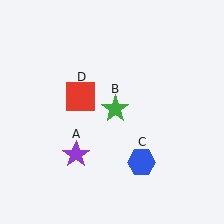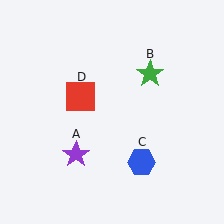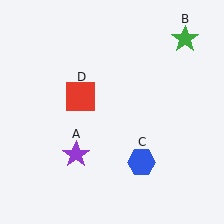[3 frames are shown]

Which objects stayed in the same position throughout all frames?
Purple star (object A) and blue hexagon (object C) and red square (object D) remained stationary.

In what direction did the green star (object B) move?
The green star (object B) moved up and to the right.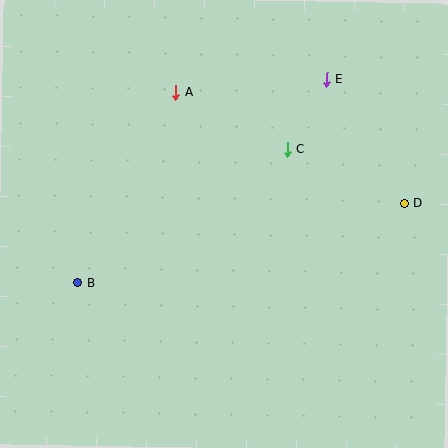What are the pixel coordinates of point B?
Point B is at (78, 283).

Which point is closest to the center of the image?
Point C at (287, 149) is closest to the center.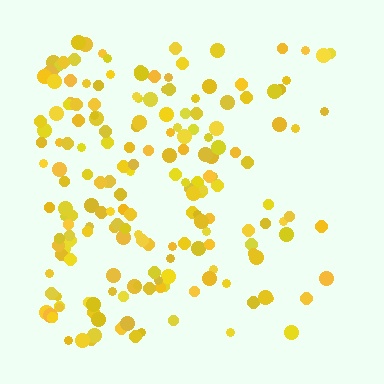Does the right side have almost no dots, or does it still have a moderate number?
Still a moderate number, just noticeably fewer than the left.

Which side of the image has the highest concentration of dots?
The left.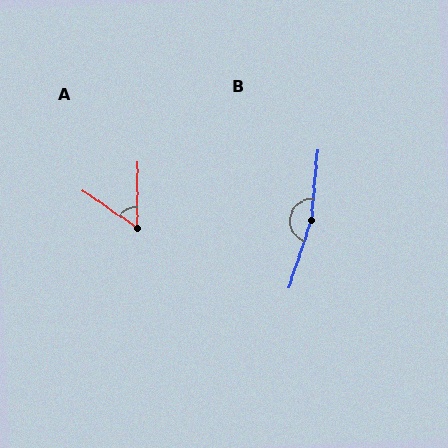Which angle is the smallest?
A, at approximately 56 degrees.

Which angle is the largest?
B, at approximately 167 degrees.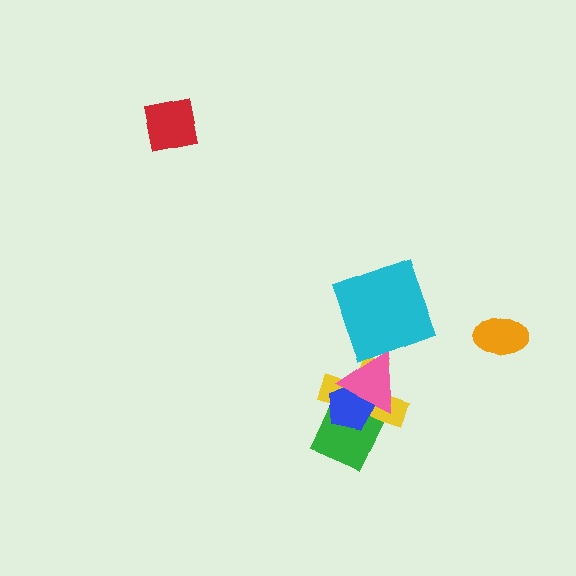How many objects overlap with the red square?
0 objects overlap with the red square.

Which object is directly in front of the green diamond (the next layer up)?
The blue pentagon is directly in front of the green diamond.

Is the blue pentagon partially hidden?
Yes, it is partially covered by another shape.